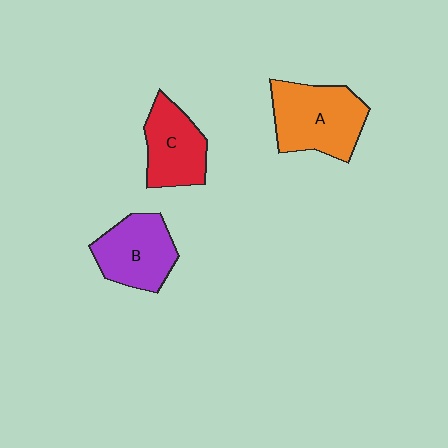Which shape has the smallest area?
Shape C (red).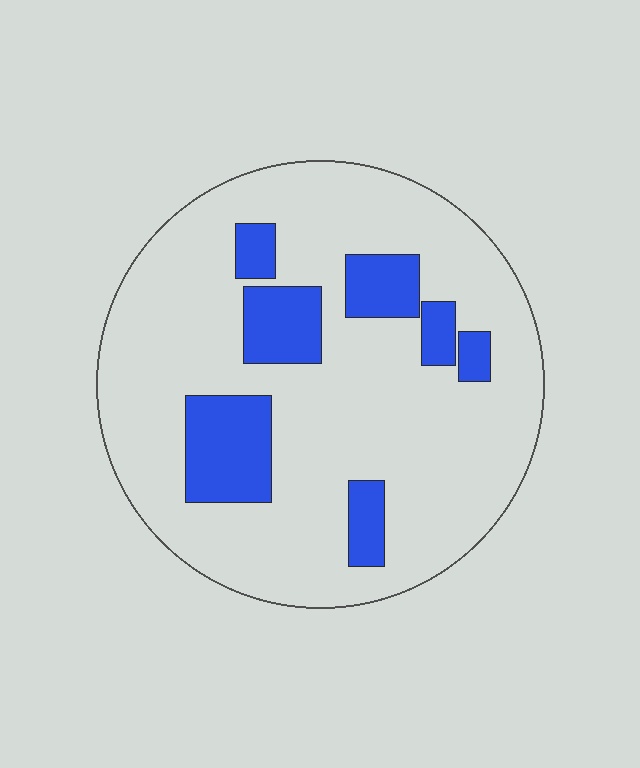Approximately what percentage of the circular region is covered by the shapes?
Approximately 20%.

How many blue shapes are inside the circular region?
7.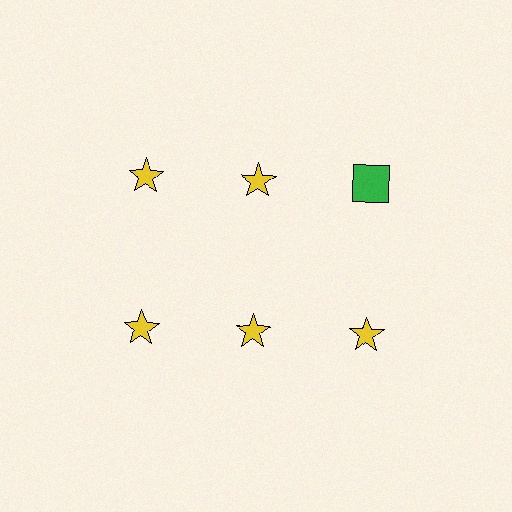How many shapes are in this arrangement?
There are 6 shapes arranged in a grid pattern.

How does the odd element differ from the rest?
It differs in both color (green instead of yellow) and shape (square instead of star).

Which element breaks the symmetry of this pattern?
The green square in the top row, center column breaks the symmetry. All other shapes are yellow stars.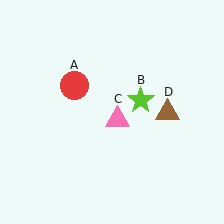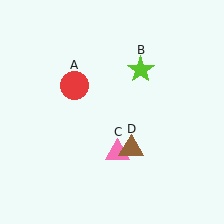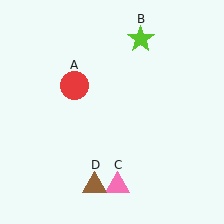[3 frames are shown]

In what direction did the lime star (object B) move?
The lime star (object B) moved up.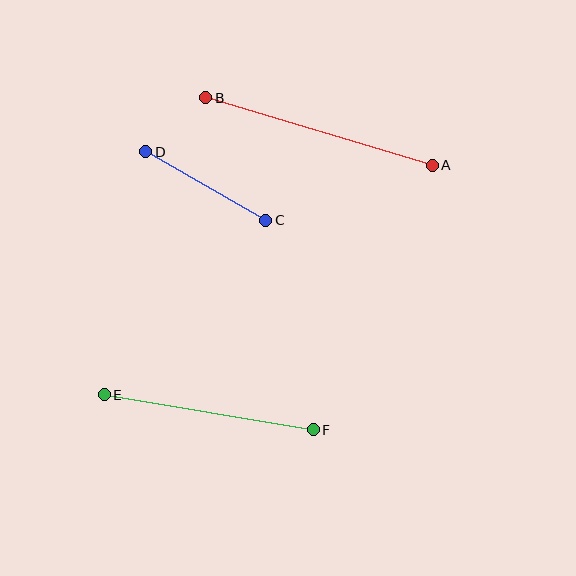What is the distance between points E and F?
The distance is approximately 212 pixels.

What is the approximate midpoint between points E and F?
The midpoint is at approximately (209, 412) pixels.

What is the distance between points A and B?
The distance is approximately 236 pixels.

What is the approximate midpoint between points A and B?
The midpoint is at approximately (319, 132) pixels.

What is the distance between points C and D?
The distance is approximately 138 pixels.